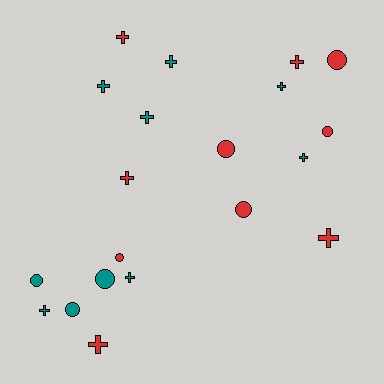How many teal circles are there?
There are 3 teal circles.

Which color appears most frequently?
Red, with 10 objects.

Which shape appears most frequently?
Cross, with 12 objects.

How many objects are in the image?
There are 20 objects.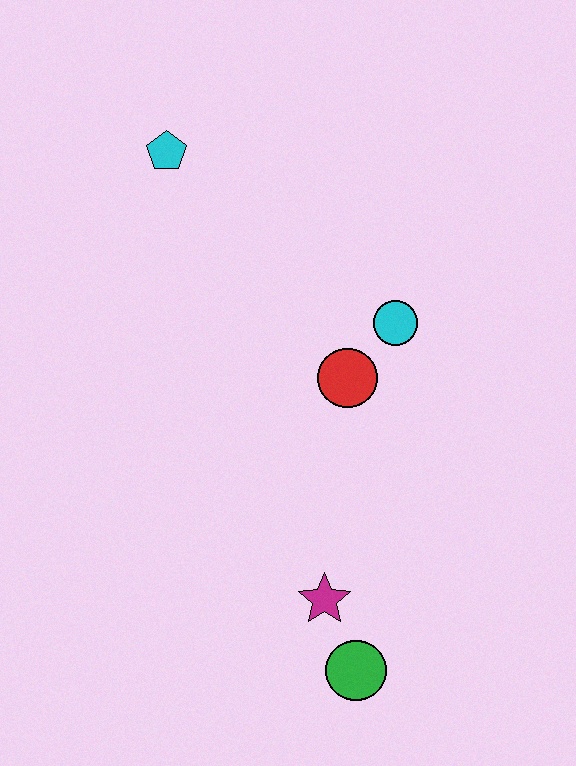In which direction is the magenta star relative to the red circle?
The magenta star is below the red circle.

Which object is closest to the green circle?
The magenta star is closest to the green circle.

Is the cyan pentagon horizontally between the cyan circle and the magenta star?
No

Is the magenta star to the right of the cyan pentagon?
Yes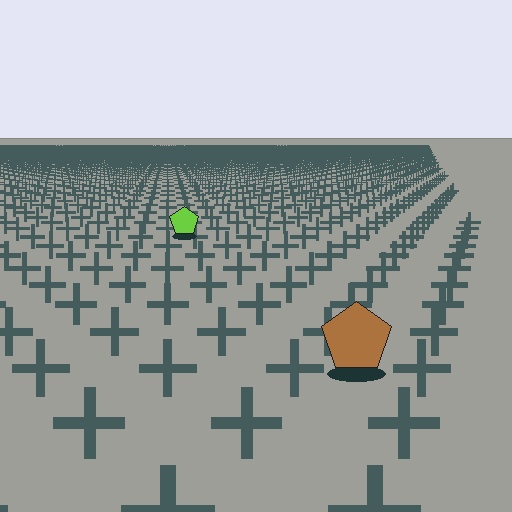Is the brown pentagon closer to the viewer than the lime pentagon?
Yes. The brown pentagon is closer — you can tell from the texture gradient: the ground texture is coarser near it.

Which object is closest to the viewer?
The brown pentagon is closest. The texture marks near it are larger and more spread out.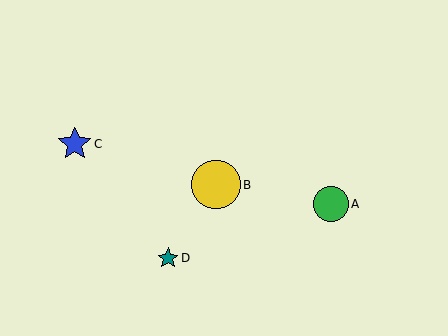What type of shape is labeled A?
Shape A is a green circle.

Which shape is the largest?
The yellow circle (labeled B) is the largest.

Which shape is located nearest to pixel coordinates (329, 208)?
The green circle (labeled A) at (331, 204) is nearest to that location.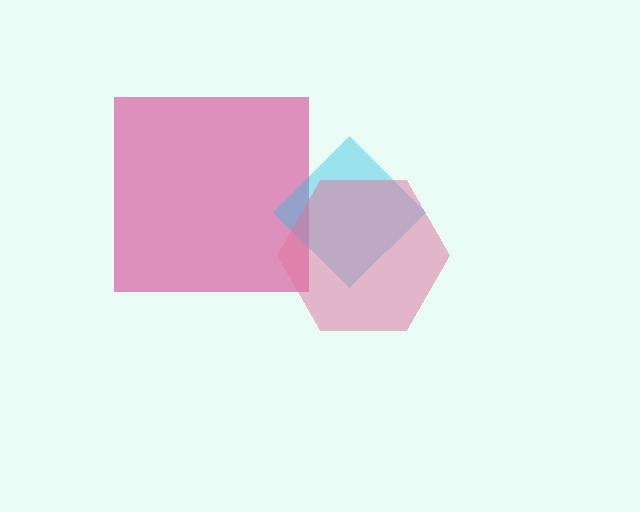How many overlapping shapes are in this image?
There are 3 overlapping shapes in the image.